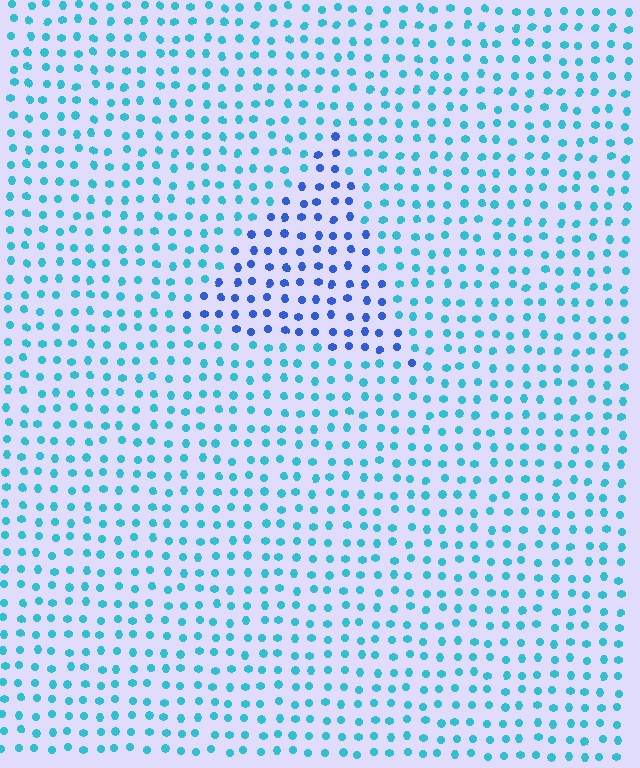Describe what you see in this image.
The image is filled with small cyan elements in a uniform arrangement. A triangle-shaped region is visible where the elements are tinted to a slightly different hue, forming a subtle color boundary.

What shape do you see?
I see a triangle.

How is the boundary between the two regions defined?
The boundary is defined purely by a slight shift in hue (about 38 degrees). Spacing, size, and orientation are identical on both sides.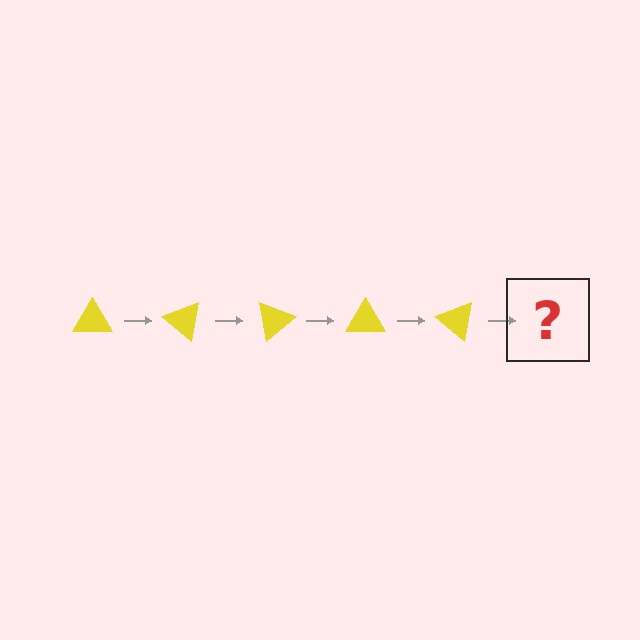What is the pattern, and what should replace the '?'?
The pattern is that the triangle rotates 40 degrees each step. The '?' should be a yellow triangle rotated 200 degrees.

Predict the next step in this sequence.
The next step is a yellow triangle rotated 200 degrees.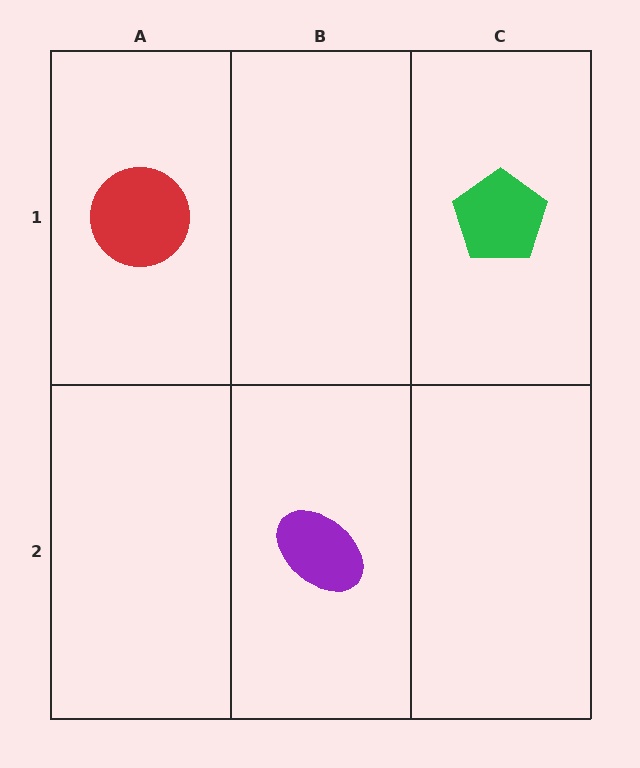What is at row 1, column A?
A red circle.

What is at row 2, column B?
A purple ellipse.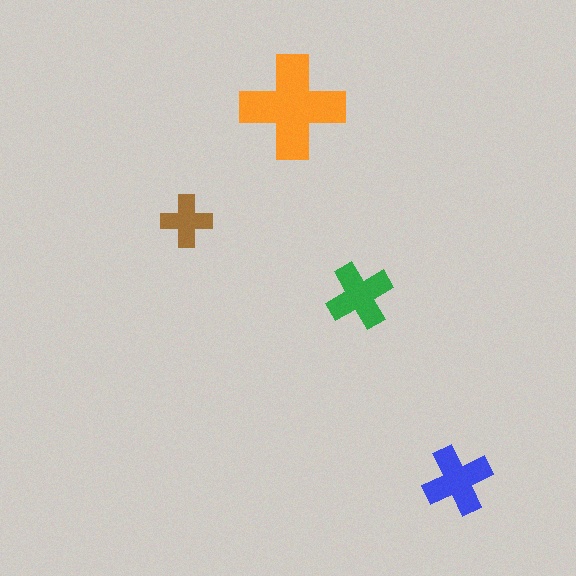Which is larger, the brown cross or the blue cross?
The blue one.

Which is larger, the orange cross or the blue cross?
The orange one.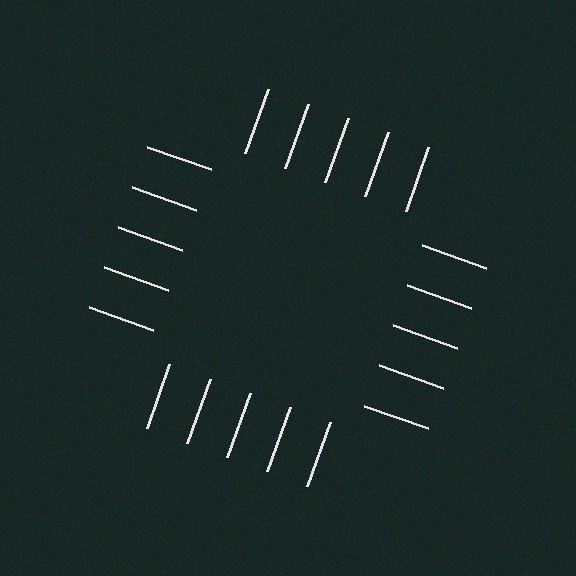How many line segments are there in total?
20 — 5 along each of the 4 edges.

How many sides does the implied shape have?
4 sides — the line-ends trace a square.